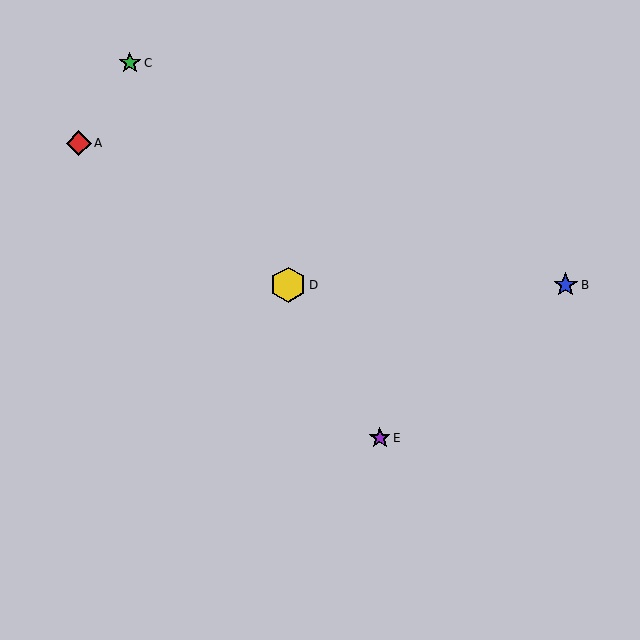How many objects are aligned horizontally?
2 objects (B, D) are aligned horizontally.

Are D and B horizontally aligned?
Yes, both are at y≈285.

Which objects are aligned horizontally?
Objects B, D are aligned horizontally.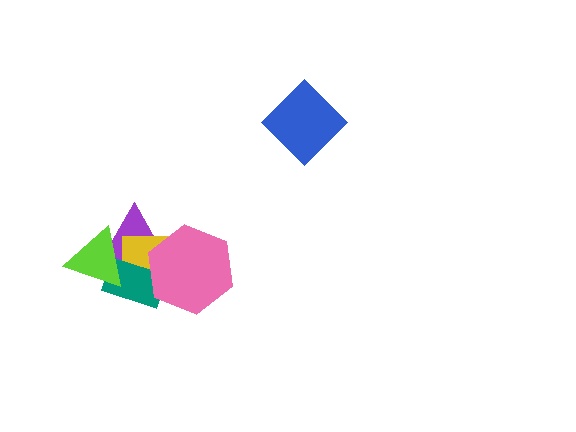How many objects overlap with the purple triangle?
4 objects overlap with the purple triangle.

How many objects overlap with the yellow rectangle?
4 objects overlap with the yellow rectangle.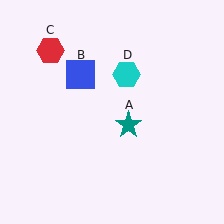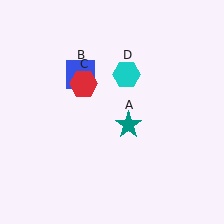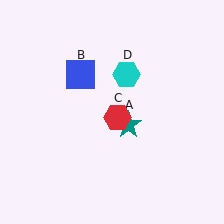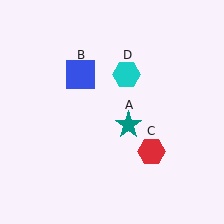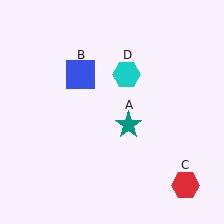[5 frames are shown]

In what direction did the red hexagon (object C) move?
The red hexagon (object C) moved down and to the right.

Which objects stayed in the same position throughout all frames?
Teal star (object A) and blue square (object B) and cyan hexagon (object D) remained stationary.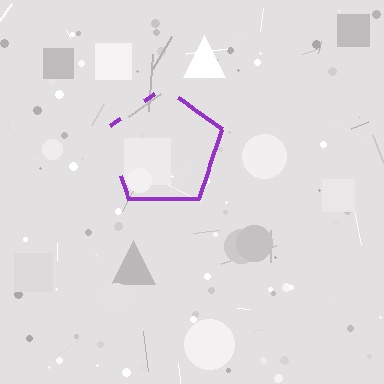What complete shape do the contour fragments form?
The contour fragments form a pentagon.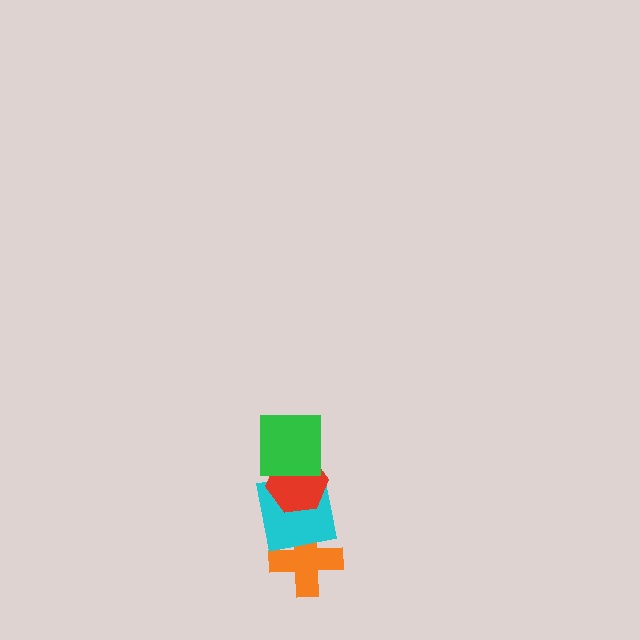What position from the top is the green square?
The green square is 1st from the top.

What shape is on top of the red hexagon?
The green square is on top of the red hexagon.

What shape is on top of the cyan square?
The red hexagon is on top of the cyan square.